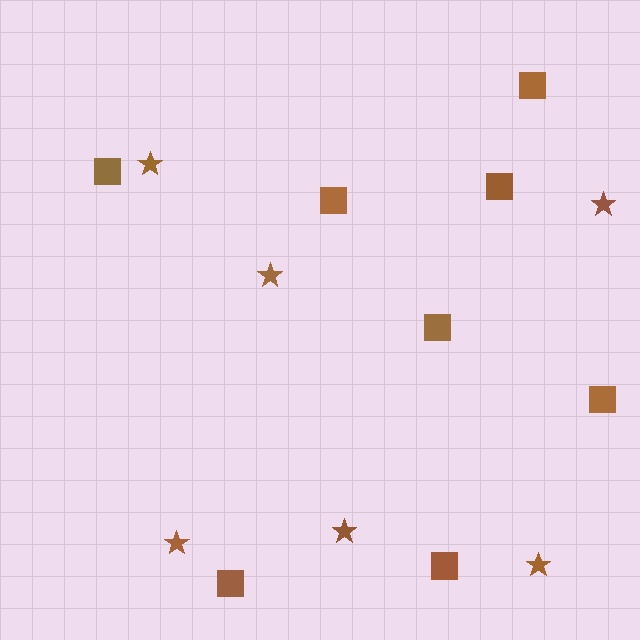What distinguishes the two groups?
There are 2 groups: one group of stars (6) and one group of squares (8).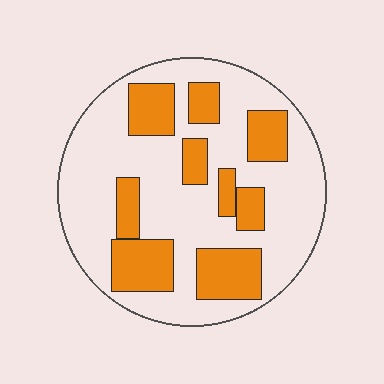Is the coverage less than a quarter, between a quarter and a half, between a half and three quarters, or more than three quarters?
Between a quarter and a half.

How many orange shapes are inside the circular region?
9.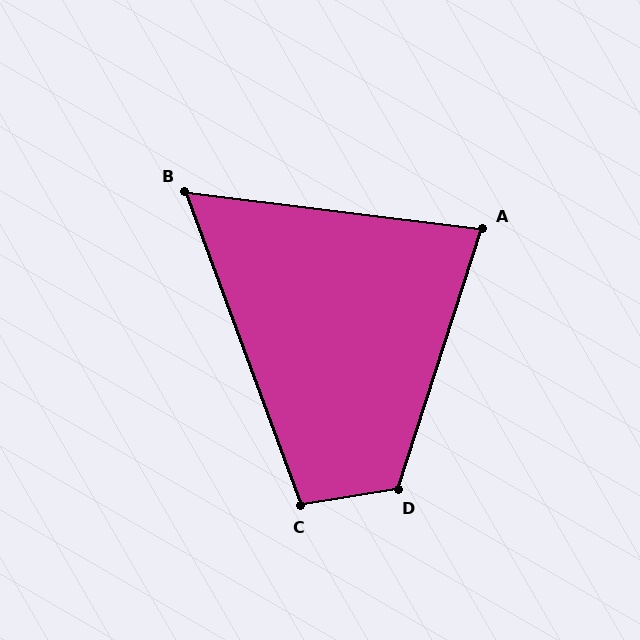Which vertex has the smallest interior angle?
B, at approximately 63 degrees.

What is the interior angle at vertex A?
Approximately 79 degrees (acute).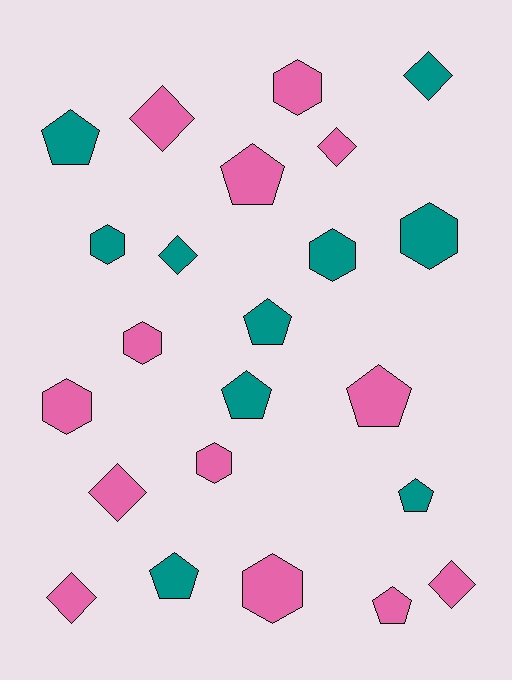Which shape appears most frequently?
Pentagon, with 8 objects.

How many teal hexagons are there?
There are 3 teal hexagons.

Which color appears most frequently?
Pink, with 13 objects.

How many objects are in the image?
There are 23 objects.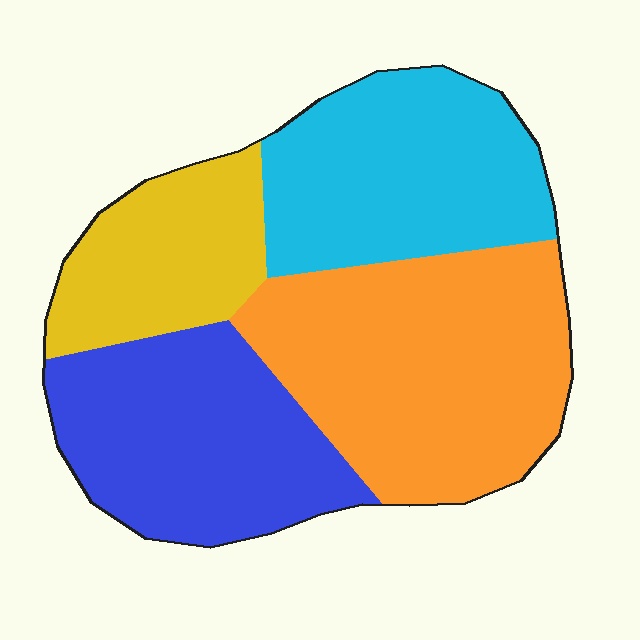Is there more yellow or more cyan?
Cyan.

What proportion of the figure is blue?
Blue takes up between a quarter and a half of the figure.